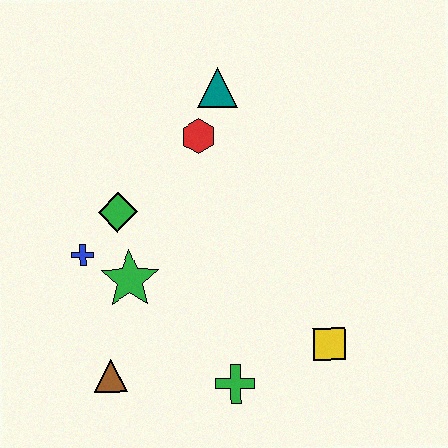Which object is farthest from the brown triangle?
The teal triangle is farthest from the brown triangle.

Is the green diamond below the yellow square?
No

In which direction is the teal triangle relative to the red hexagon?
The teal triangle is above the red hexagon.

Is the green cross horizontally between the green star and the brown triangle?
No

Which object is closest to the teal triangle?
The red hexagon is closest to the teal triangle.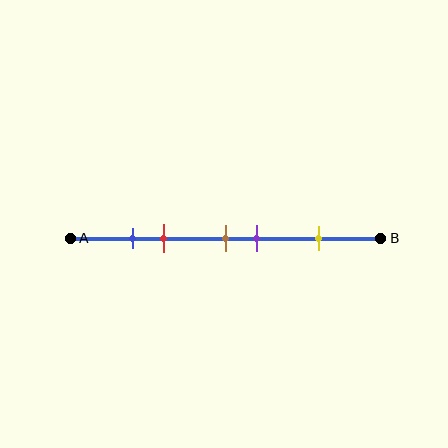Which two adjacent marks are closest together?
The blue and red marks are the closest adjacent pair.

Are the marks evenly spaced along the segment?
No, the marks are not evenly spaced.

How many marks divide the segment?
There are 5 marks dividing the segment.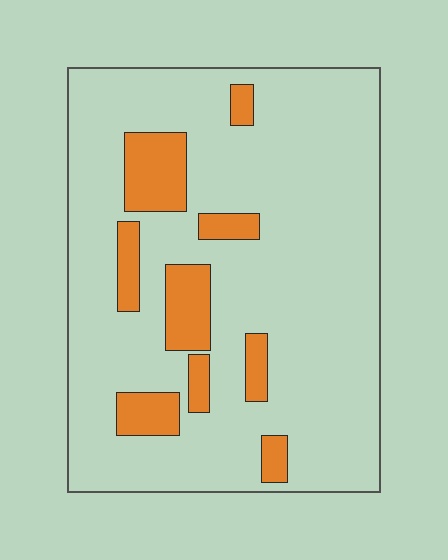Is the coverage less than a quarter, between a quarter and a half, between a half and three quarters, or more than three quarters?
Less than a quarter.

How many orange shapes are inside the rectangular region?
9.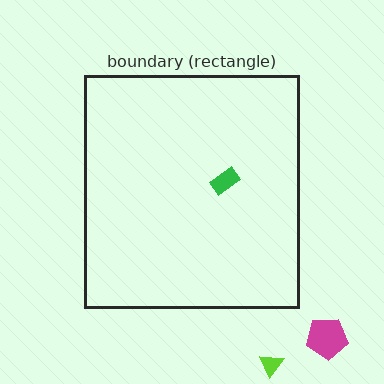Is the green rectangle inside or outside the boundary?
Inside.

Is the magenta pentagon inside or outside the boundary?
Outside.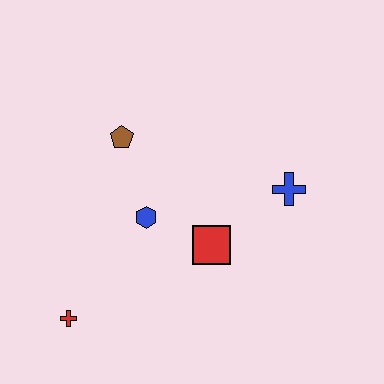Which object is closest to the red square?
The blue hexagon is closest to the red square.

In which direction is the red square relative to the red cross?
The red square is to the right of the red cross.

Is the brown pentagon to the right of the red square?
No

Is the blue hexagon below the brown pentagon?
Yes